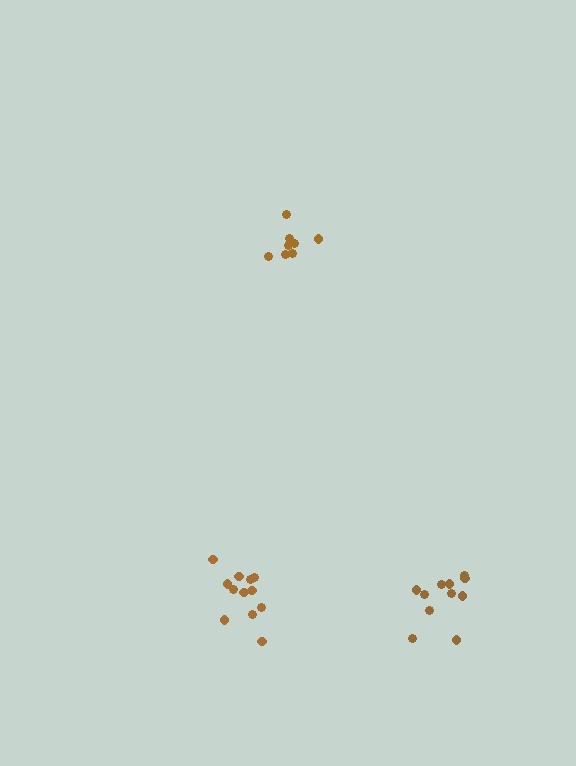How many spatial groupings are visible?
There are 3 spatial groupings.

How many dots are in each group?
Group 1: 12 dots, Group 2: 8 dots, Group 3: 11 dots (31 total).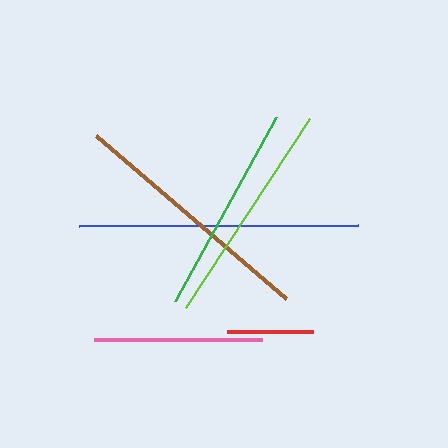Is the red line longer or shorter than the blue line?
The blue line is longer than the red line.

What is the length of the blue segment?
The blue segment is approximately 279 pixels long.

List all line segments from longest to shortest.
From longest to shortest: blue, brown, lime, green, pink, red.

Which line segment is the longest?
The blue line is the longest at approximately 279 pixels.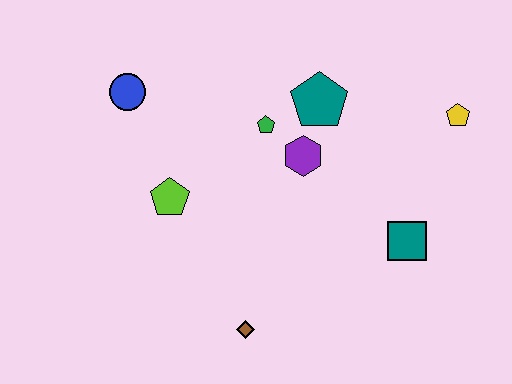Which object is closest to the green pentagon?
The purple hexagon is closest to the green pentagon.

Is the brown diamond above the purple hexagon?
No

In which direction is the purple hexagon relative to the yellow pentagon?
The purple hexagon is to the left of the yellow pentagon.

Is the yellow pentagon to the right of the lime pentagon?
Yes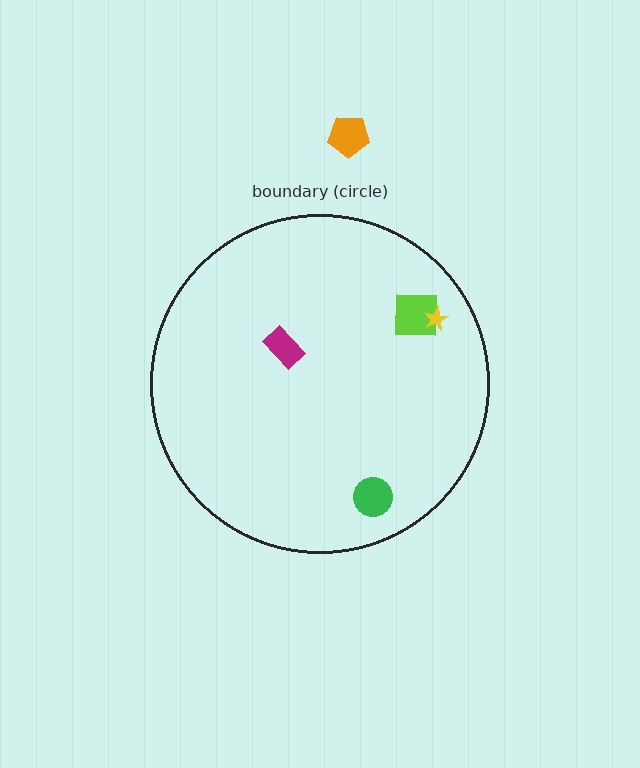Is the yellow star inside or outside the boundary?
Inside.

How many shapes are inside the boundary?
4 inside, 1 outside.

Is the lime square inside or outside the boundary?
Inside.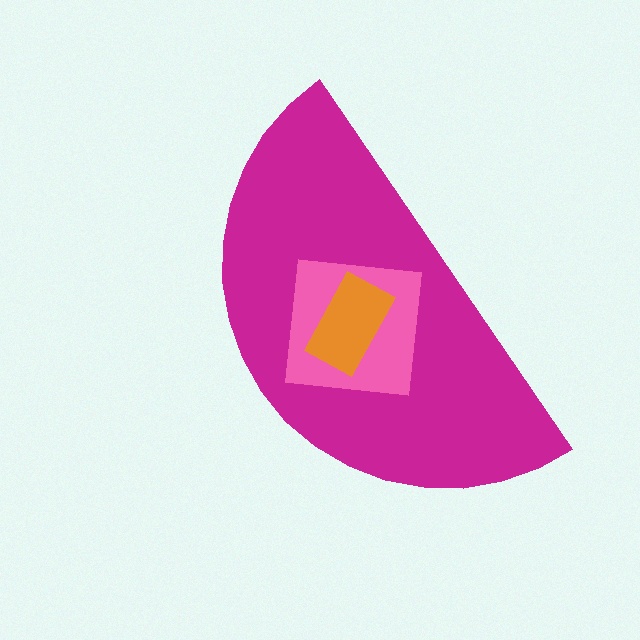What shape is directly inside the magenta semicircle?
The pink square.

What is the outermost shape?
The magenta semicircle.